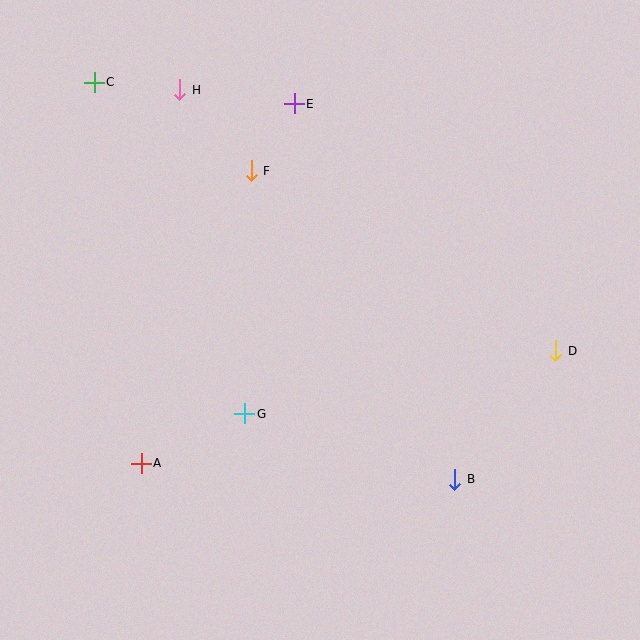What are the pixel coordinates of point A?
Point A is at (141, 463).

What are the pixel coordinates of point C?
Point C is at (94, 82).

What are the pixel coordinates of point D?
Point D is at (556, 351).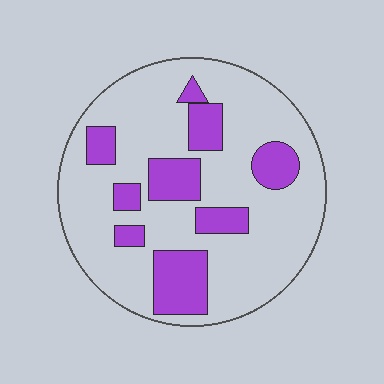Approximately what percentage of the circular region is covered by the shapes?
Approximately 25%.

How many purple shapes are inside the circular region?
9.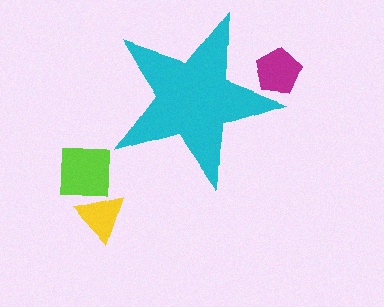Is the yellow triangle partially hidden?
No, the yellow triangle is fully visible.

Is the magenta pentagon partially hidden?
Yes, the magenta pentagon is partially hidden behind the cyan star.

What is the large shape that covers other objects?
A cyan star.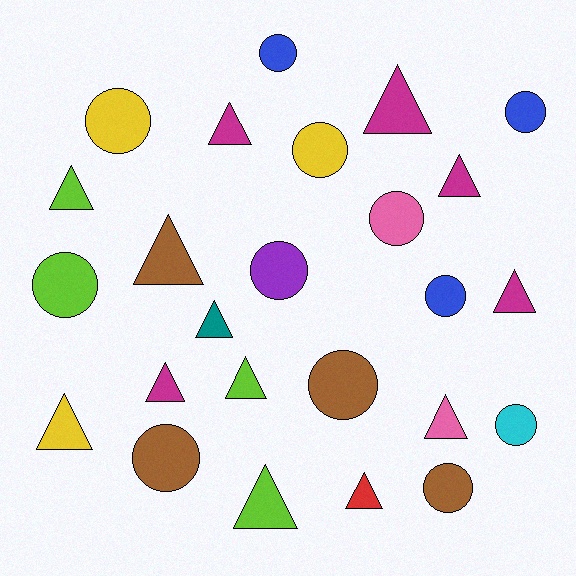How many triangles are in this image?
There are 13 triangles.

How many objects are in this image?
There are 25 objects.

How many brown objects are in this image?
There are 4 brown objects.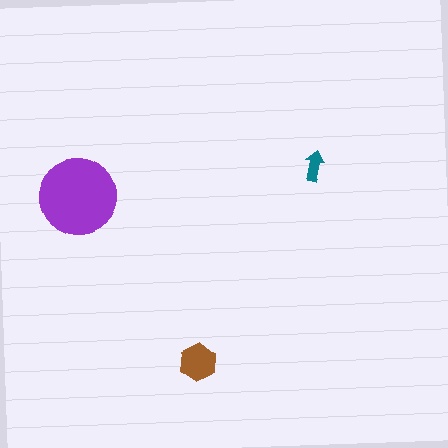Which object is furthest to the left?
The purple circle is leftmost.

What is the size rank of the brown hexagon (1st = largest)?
2nd.